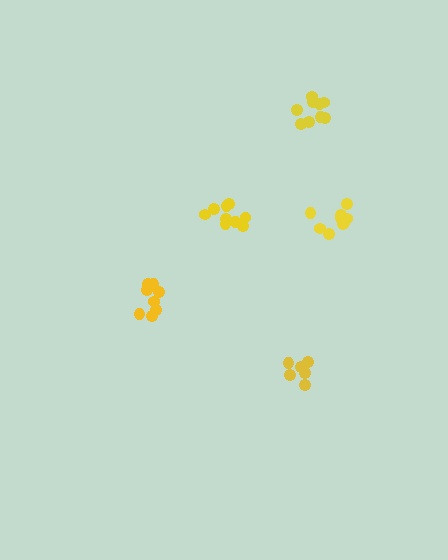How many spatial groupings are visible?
There are 5 spatial groupings.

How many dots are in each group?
Group 1: 9 dots, Group 2: 9 dots, Group 3: 9 dots, Group 4: 9 dots, Group 5: 6 dots (42 total).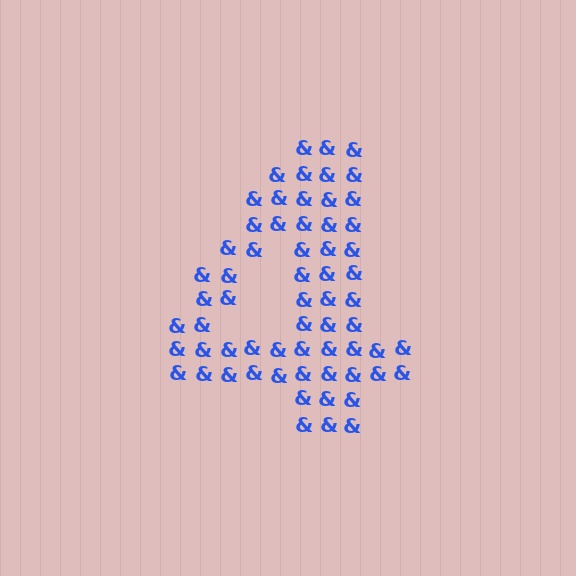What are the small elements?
The small elements are ampersands.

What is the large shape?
The large shape is the digit 4.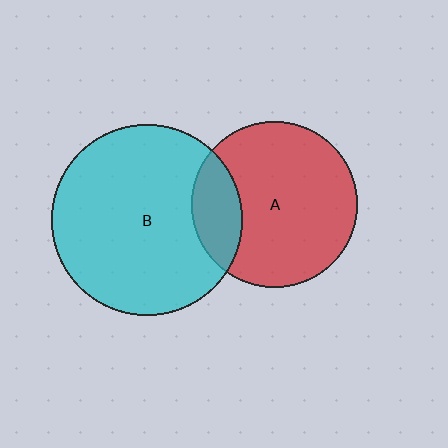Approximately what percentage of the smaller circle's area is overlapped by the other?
Approximately 20%.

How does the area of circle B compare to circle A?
Approximately 1.3 times.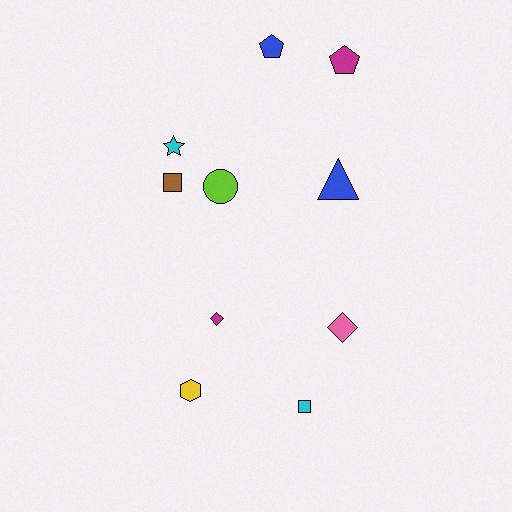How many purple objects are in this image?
There are no purple objects.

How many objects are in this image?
There are 10 objects.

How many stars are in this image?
There is 1 star.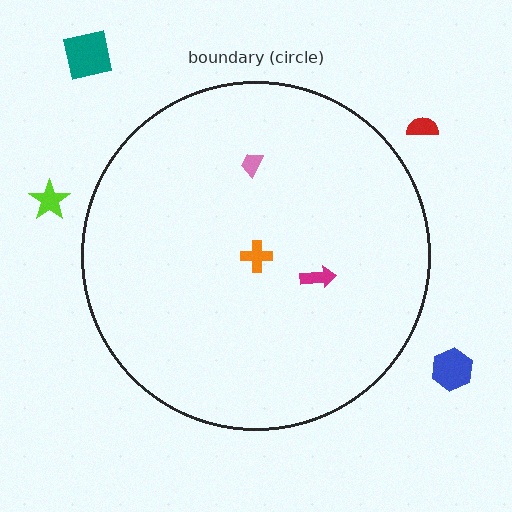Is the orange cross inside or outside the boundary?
Inside.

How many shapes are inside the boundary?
3 inside, 4 outside.